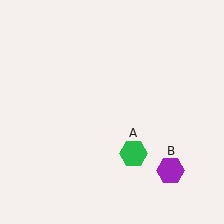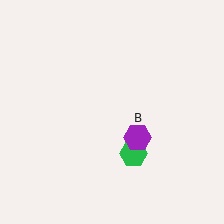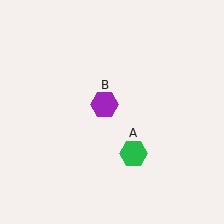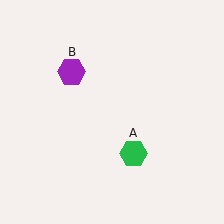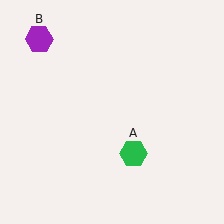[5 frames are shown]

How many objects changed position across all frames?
1 object changed position: purple hexagon (object B).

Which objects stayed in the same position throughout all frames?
Green hexagon (object A) remained stationary.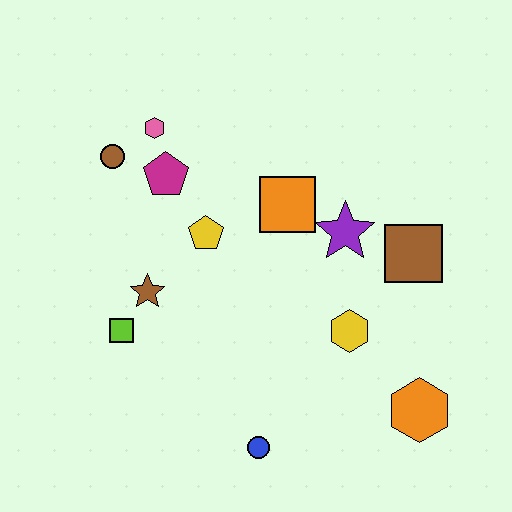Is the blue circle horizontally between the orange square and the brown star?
Yes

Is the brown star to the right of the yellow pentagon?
No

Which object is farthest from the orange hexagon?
The brown circle is farthest from the orange hexagon.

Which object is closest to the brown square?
The purple star is closest to the brown square.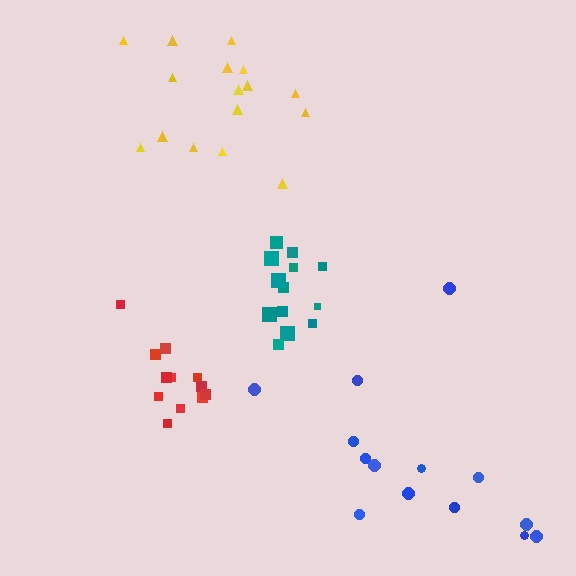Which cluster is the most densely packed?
Teal.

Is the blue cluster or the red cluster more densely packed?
Red.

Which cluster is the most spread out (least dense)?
Blue.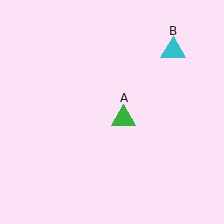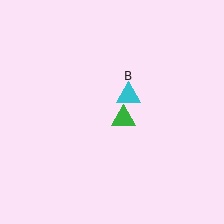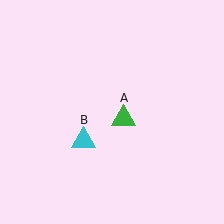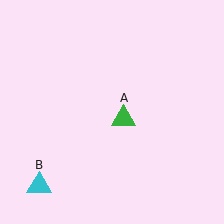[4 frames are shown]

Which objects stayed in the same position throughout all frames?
Green triangle (object A) remained stationary.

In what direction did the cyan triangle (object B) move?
The cyan triangle (object B) moved down and to the left.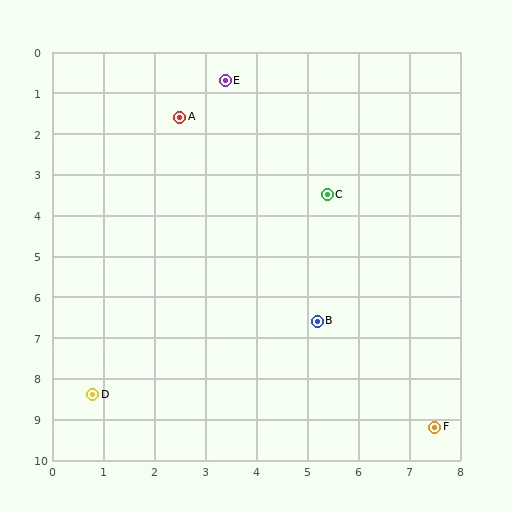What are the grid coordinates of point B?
Point B is at approximately (5.2, 6.6).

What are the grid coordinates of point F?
Point F is at approximately (7.5, 9.2).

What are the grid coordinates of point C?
Point C is at approximately (5.4, 3.5).